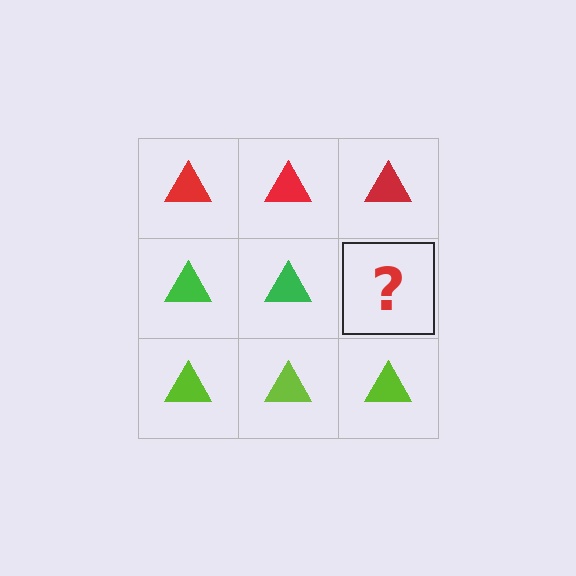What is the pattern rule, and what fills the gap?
The rule is that each row has a consistent color. The gap should be filled with a green triangle.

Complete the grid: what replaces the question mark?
The question mark should be replaced with a green triangle.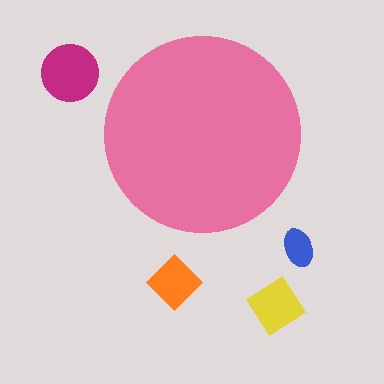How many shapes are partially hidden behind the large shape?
0 shapes are partially hidden.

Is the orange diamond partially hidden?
No, the orange diamond is fully visible.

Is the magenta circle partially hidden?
No, the magenta circle is fully visible.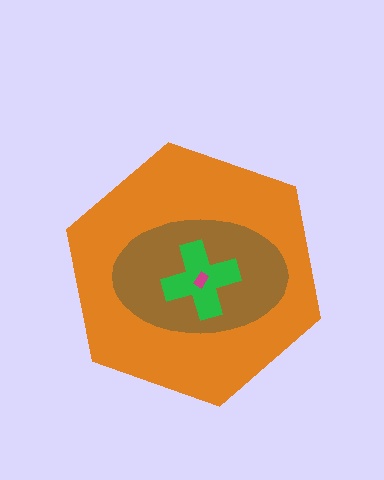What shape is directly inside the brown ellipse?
The green cross.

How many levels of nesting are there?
4.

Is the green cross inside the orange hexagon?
Yes.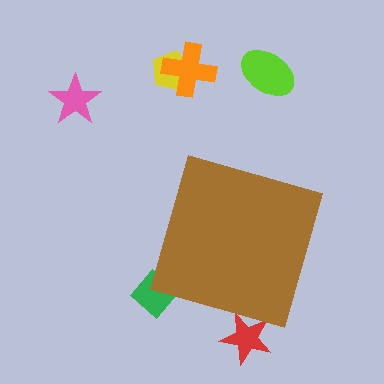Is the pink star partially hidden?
No, the pink star is fully visible.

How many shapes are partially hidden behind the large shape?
2 shapes are partially hidden.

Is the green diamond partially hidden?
Yes, the green diamond is partially hidden behind the brown diamond.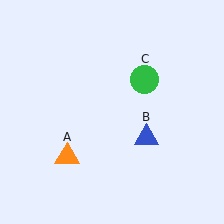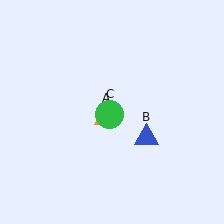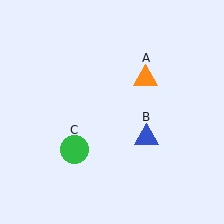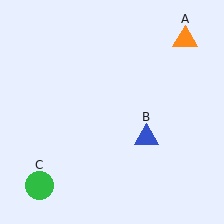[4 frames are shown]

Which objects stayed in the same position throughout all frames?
Blue triangle (object B) remained stationary.